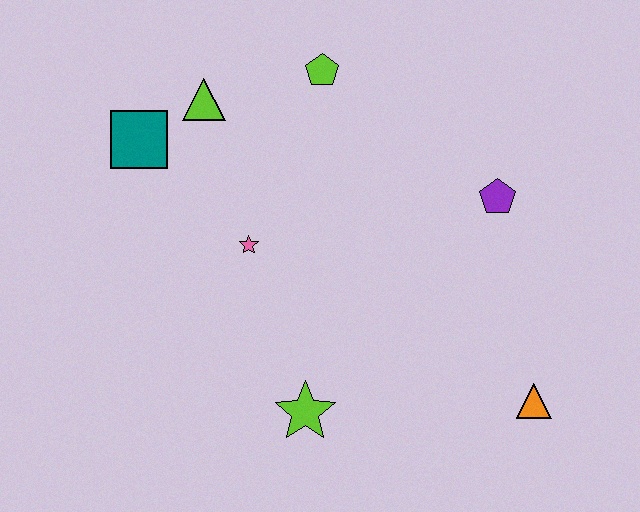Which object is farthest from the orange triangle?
The teal square is farthest from the orange triangle.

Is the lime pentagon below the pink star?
No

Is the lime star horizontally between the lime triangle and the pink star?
No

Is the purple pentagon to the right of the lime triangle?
Yes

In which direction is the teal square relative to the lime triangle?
The teal square is to the left of the lime triangle.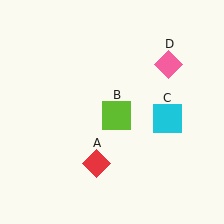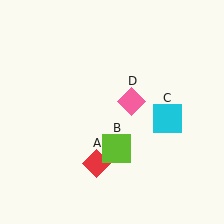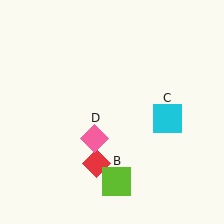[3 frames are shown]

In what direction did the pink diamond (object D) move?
The pink diamond (object D) moved down and to the left.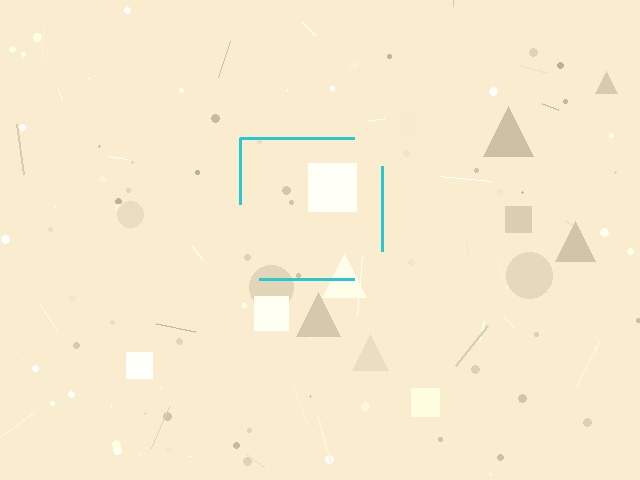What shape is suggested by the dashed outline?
The dashed outline suggests a square.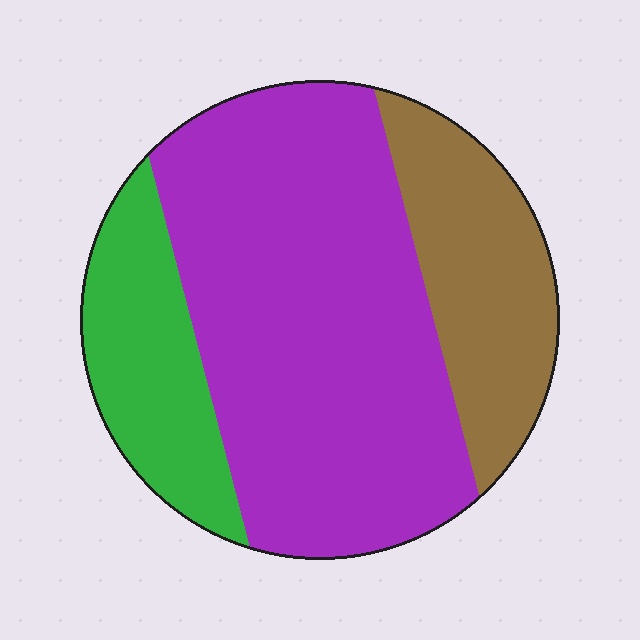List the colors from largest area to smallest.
From largest to smallest: purple, brown, green.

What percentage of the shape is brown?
Brown covers roughly 20% of the shape.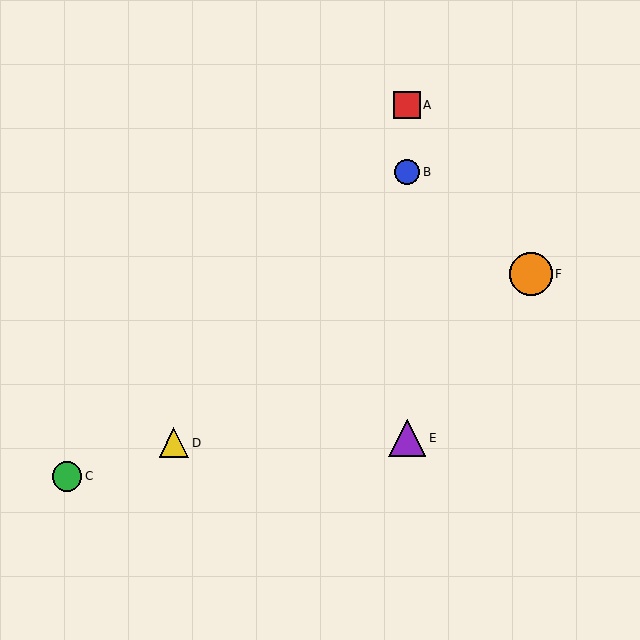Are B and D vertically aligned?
No, B is at x≈407 and D is at x≈174.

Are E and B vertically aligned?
Yes, both are at x≈407.